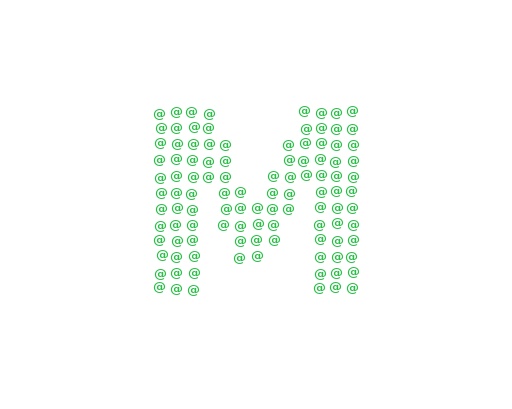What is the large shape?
The large shape is the letter M.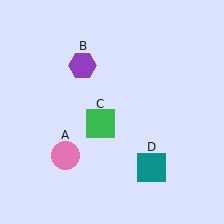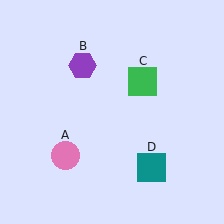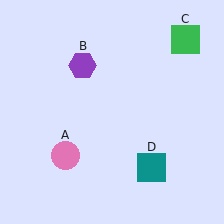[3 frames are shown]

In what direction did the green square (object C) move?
The green square (object C) moved up and to the right.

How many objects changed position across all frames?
1 object changed position: green square (object C).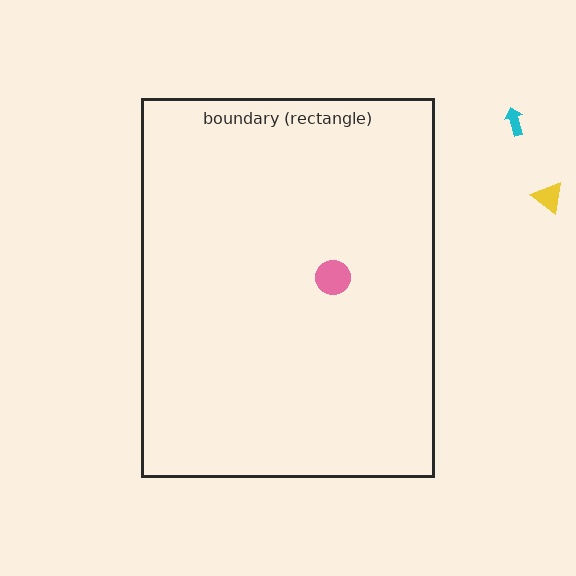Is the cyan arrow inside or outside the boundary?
Outside.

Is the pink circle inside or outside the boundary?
Inside.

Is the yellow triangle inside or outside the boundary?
Outside.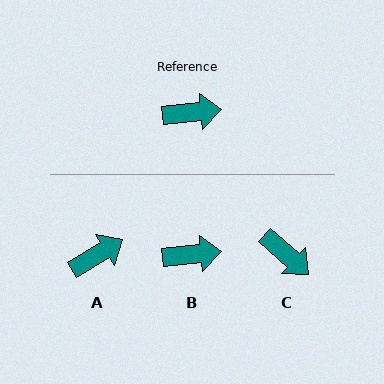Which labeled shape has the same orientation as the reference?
B.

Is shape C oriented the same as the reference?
No, it is off by about 48 degrees.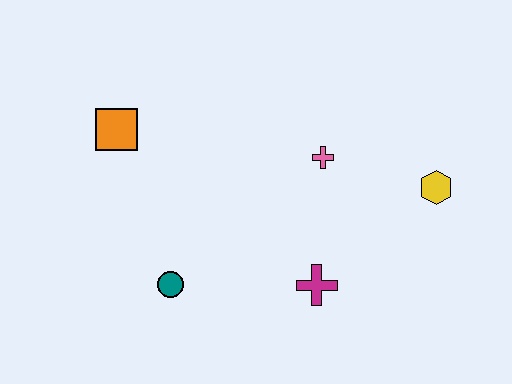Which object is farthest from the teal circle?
The yellow hexagon is farthest from the teal circle.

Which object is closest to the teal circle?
The magenta cross is closest to the teal circle.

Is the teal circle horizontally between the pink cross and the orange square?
Yes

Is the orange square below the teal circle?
No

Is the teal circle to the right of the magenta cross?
No